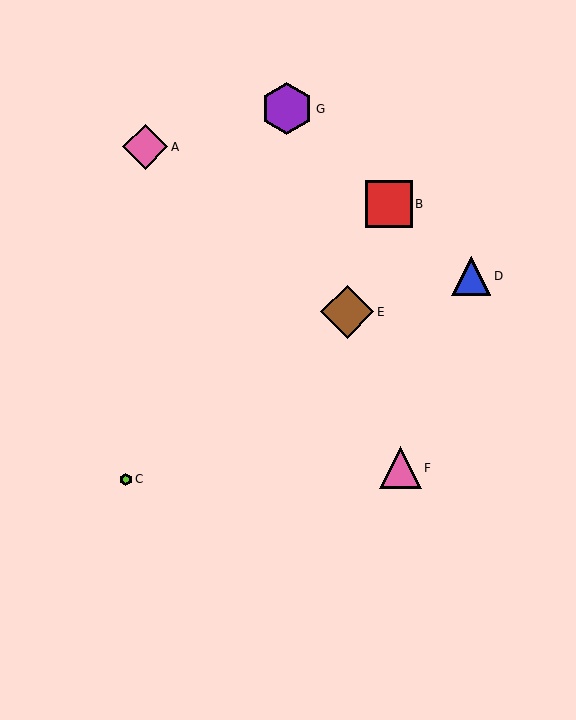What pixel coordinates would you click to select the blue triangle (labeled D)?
Click at (471, 276) to select the blue triangle D.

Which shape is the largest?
The brown diamond (labeled E) is the largest.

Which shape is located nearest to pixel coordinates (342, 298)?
The brown diamond (labeled E) at (347, 312) is nearest to that location.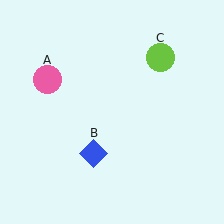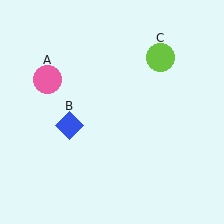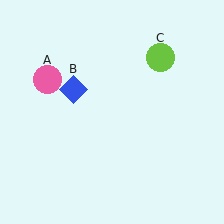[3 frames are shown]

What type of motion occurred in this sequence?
The blue diamond (object B) rotated clockwise around the center of the scene.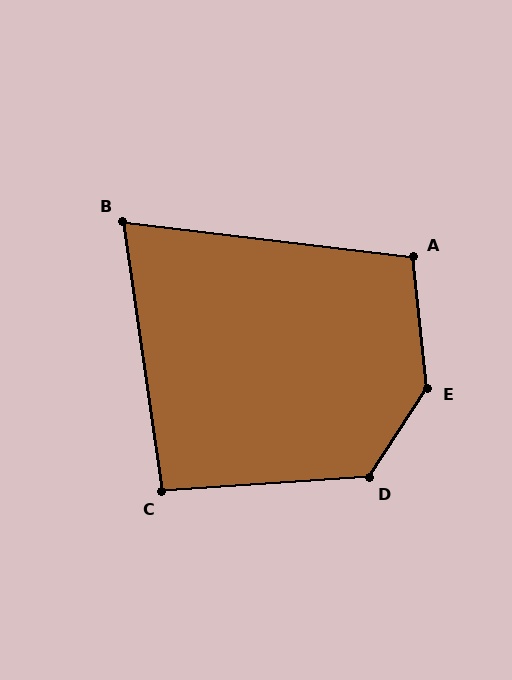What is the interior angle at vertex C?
Approximately 95 degrees (approximately right).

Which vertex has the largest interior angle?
E, at approximately 141 degrees.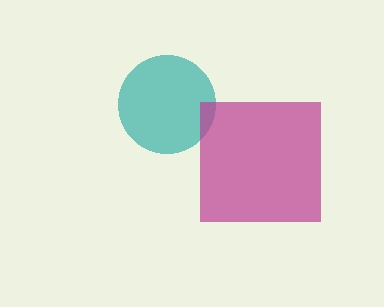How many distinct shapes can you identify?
There are 2 distinct shapes: a teal circle, a magenta square.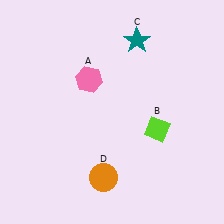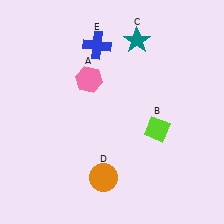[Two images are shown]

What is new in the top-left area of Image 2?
A blue cross (E) was added in the top-left area of Image 2.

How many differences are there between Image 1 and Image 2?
There is 1 difference between the two images.